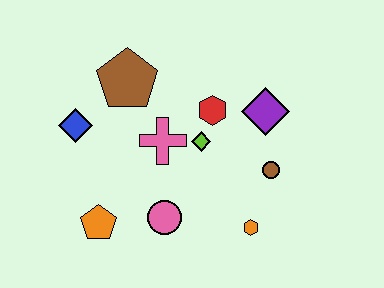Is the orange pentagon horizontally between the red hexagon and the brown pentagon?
No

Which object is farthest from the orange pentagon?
The purple diamond is farthest from the orange pentagon.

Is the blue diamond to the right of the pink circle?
No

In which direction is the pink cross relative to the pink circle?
The pink cross is above the pink circle.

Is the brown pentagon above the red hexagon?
Yes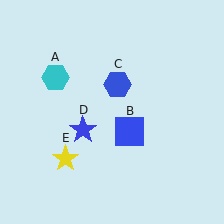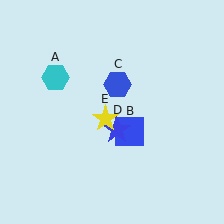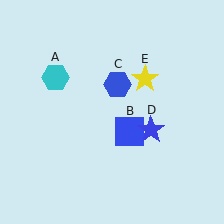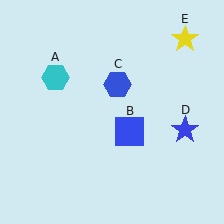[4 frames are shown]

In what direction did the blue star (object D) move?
The blue star (object D) moved right.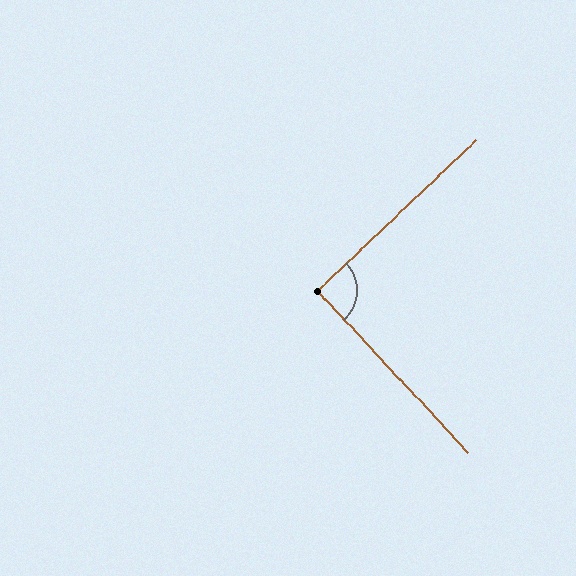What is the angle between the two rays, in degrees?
Approximately 90 degrees.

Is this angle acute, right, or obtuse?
It is approximately a right angle.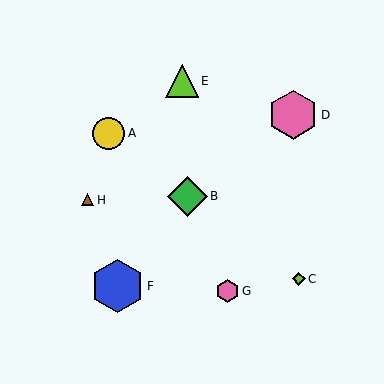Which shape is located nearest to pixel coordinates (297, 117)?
The pink hexagon (labeled D) at (293, 115) is nearest to that location.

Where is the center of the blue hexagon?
The center of the blue hexagon is at (118, 286).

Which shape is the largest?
The blue hexagon (labeled F) is the largest.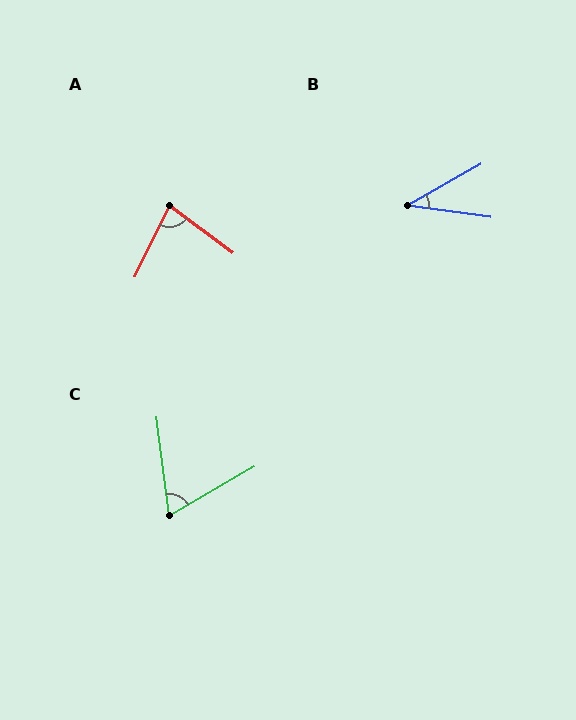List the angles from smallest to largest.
B (37°), C (67°), A (79°).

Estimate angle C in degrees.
Approximately 67 degrees.